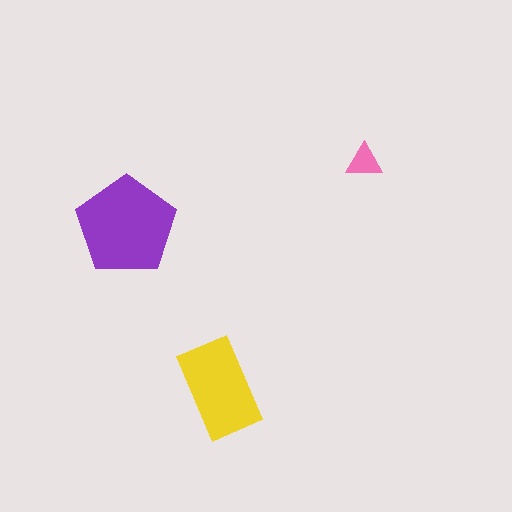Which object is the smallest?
The pink triangle.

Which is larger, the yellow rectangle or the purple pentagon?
The purple pentagon.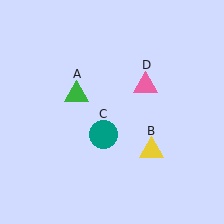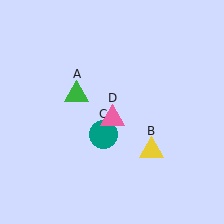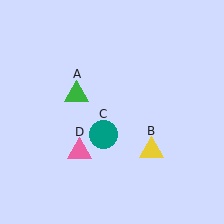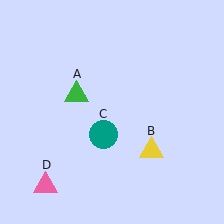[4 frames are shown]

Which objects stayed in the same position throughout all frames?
Green triangle (object A) and yellow triangle (object B) and teal circle (object C) remained stationary.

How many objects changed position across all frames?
1 object changed position: pink triangle (object D).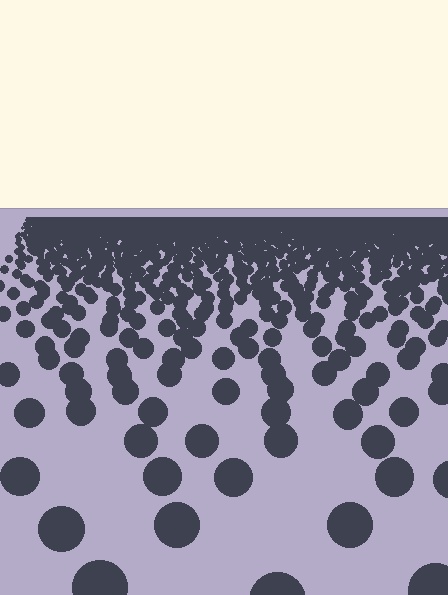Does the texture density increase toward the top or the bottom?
Density increases toward the top.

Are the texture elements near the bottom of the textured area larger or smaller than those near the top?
Larger. Near the bottom, elements are closer to the viewer and appear at a bigger on-screen size.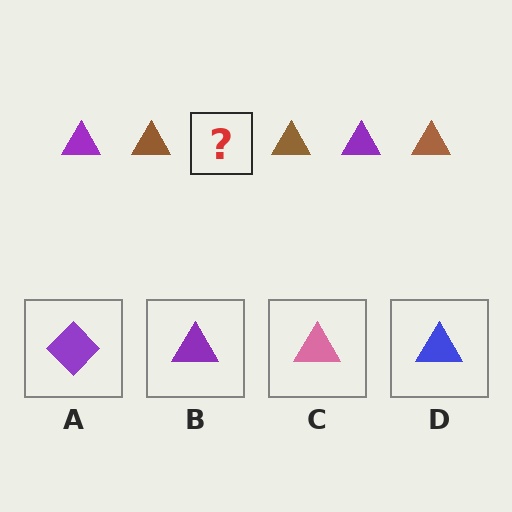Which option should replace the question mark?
Option B.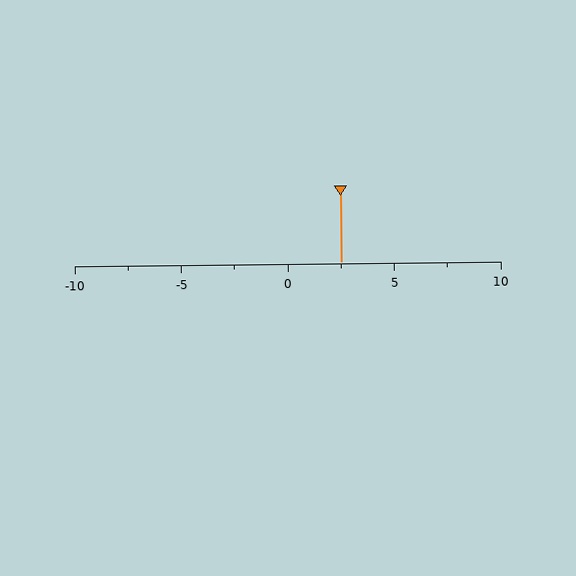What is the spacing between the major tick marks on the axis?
The major ticks are spaced 5 apart.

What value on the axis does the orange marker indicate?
The marker indicates approximately 2.5.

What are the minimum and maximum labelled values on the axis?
The axis runs from -10 to 10.